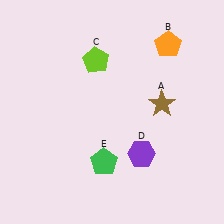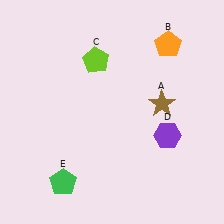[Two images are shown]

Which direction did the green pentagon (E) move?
The green pentagon (E) moved left.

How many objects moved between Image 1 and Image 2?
2 objects moved between the two images.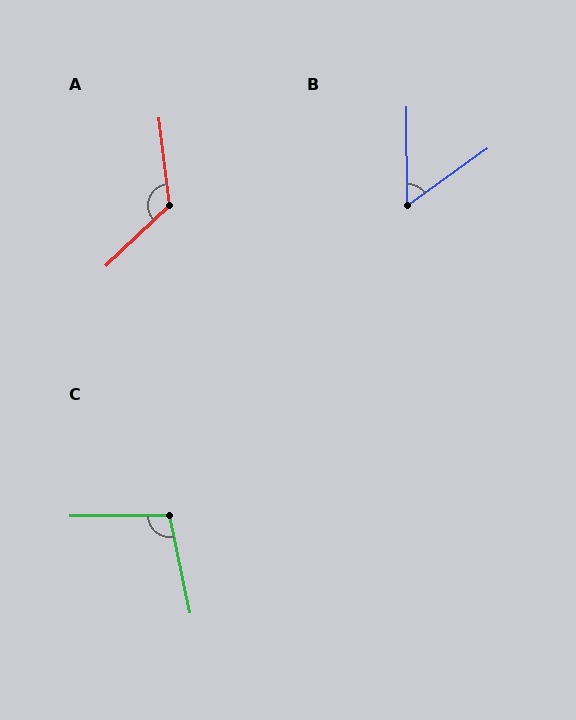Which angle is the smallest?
B, at approximately 54 degrees.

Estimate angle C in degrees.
Approximately 102 degrees.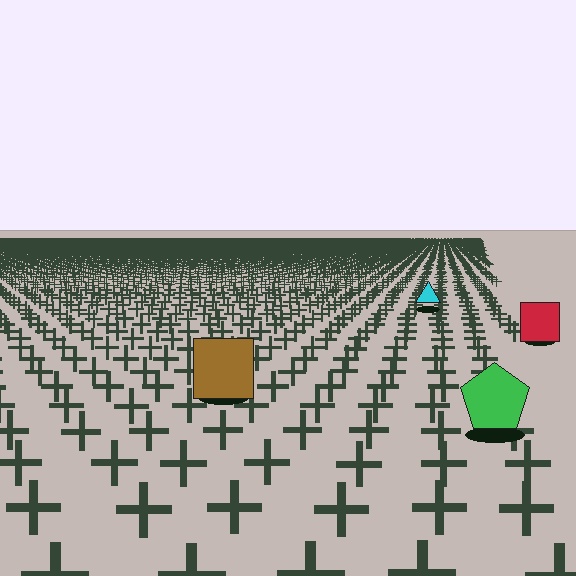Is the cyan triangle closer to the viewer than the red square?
No. The red square is closer — you can tell from the texture gradient: the ground texture is coarser near it.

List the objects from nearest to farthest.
From nearest to farthest: the green pentagon, the brown square, the red square, the cyan triangle.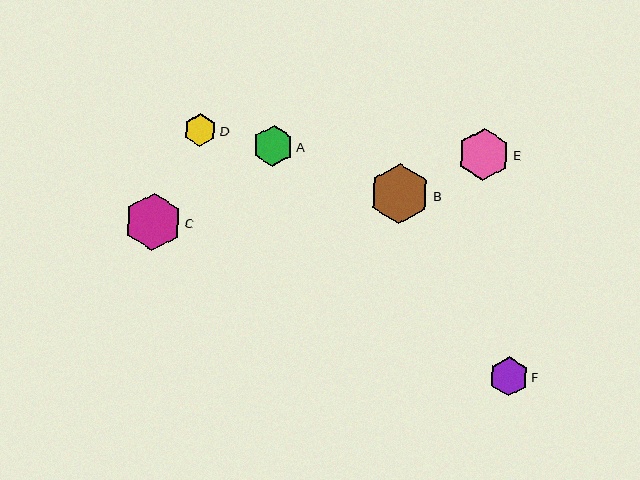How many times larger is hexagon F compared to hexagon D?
Hexagon F is approximately 1.2 times the size of hexagon D.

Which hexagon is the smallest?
Hexagon D is the smallest with a size of approximately 33 pixels.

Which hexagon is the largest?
Hexagon B is the largest with a size of approximately 60 pixels.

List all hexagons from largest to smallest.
From largest to smallest: B, C, E, A, F, D.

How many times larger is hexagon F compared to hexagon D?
Hexagon F is approximately 1.2 times the size of hexagon D.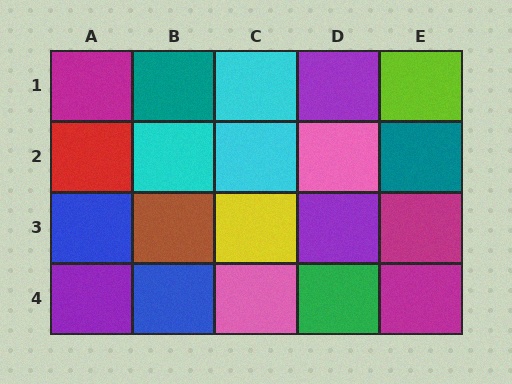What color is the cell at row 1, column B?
Teal.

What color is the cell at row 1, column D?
Purple.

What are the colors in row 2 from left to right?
Red, cyan, cyan, pink, teal.